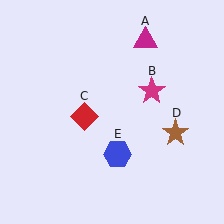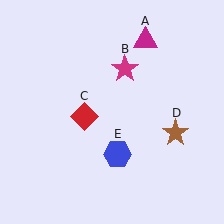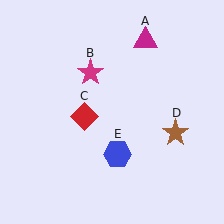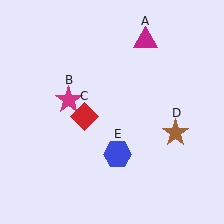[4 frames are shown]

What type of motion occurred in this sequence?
The magenta star (object B) rotated counterclockwise around the center of the scene.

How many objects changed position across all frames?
1 object changed position: magenta star (object B).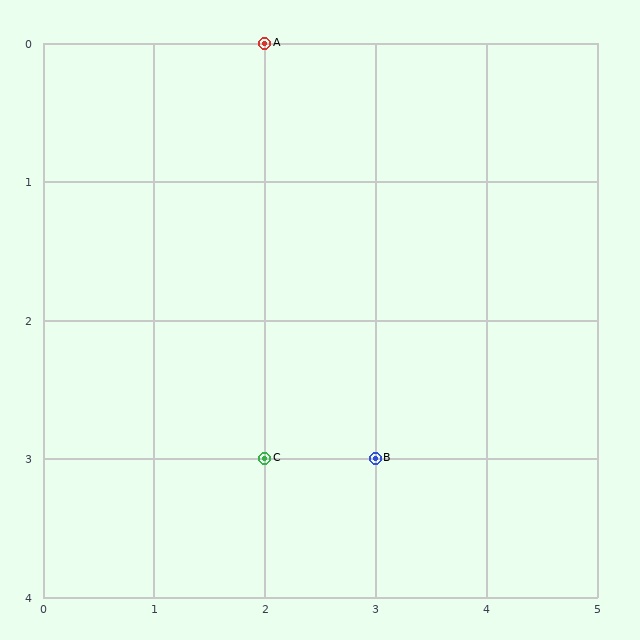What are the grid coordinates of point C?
Point C is at grid coordinates (2, 3).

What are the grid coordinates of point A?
Point A is at grid coordinates (2, 0).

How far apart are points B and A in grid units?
Points B and A are 1 column and 3 rows apart (about 3.2 grid units diagonally).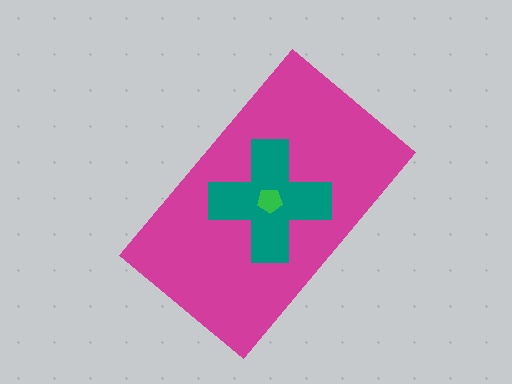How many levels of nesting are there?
3.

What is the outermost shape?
The magenta rectangle.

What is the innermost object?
The green pentagon.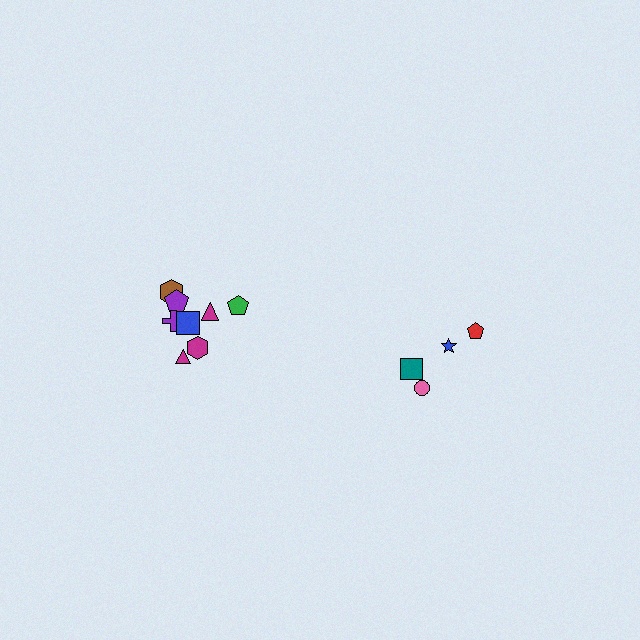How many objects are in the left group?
There are 8 objects.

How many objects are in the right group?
There are 4 objects.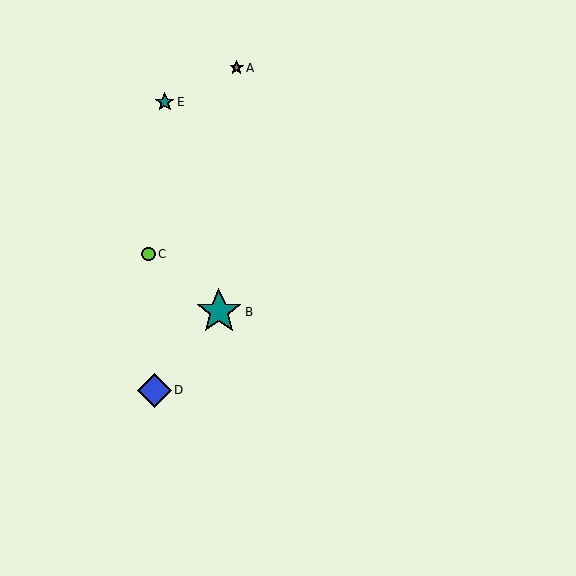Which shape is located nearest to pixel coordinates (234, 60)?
The brown star (labeled A) at (237, 68) is nearest to that location.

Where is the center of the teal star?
The center of the teal star is at (165, 102).